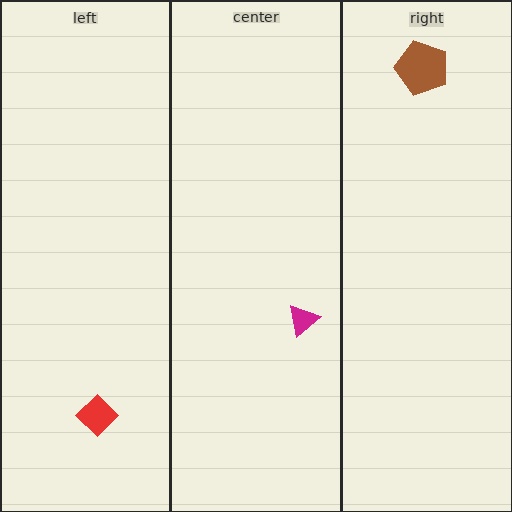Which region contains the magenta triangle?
The center region.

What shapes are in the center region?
The magenta triangle.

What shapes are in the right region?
The brown pentagon.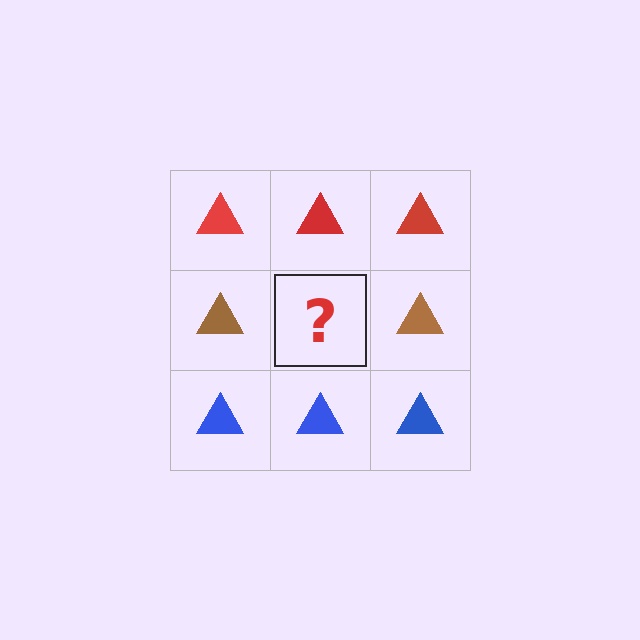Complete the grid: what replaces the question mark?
The question mark should be replaced with a brown triangle.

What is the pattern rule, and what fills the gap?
The rule is that each row has a consistent color. The gap should be filled with a brown triangle.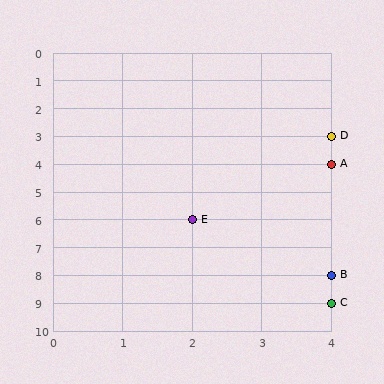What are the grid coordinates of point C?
Point C is at grid coordinates (4, 9).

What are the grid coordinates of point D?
Point D is at grid coordinates (4, 3).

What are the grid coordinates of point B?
Point B is at grid coordinates (4, 8).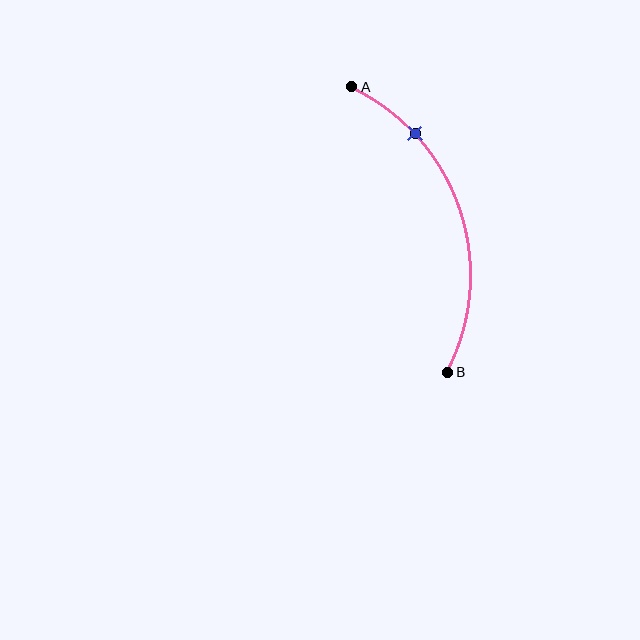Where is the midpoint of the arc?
The arc midpoint is the point on the curve farthest from the straight line joining A and B. It sits to the right of that line.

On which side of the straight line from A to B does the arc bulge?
The arc bulges to the right of the straight line connecting A and B.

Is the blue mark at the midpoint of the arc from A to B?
No. The blue mark lies on the arc but is closer to endpoint A. The arc midpoint would be at the point on the curve equidistant along the arc from both A and B.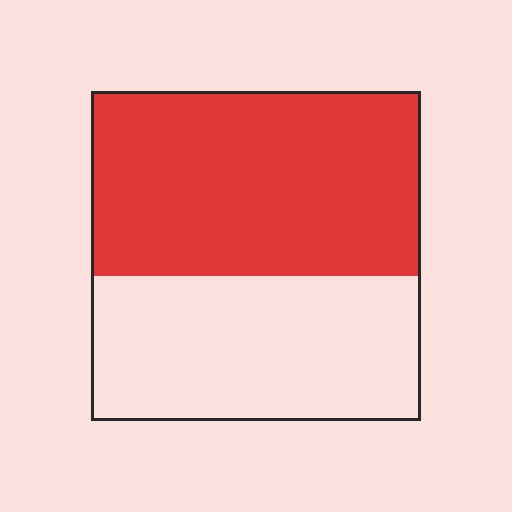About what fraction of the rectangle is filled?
About three fifths (3/5).